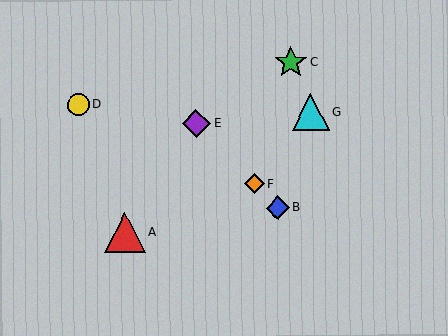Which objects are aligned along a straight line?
Objects B, E, F are aligned along a straight line.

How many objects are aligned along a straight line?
3 objects (B, E, F) are aligned along a straight line.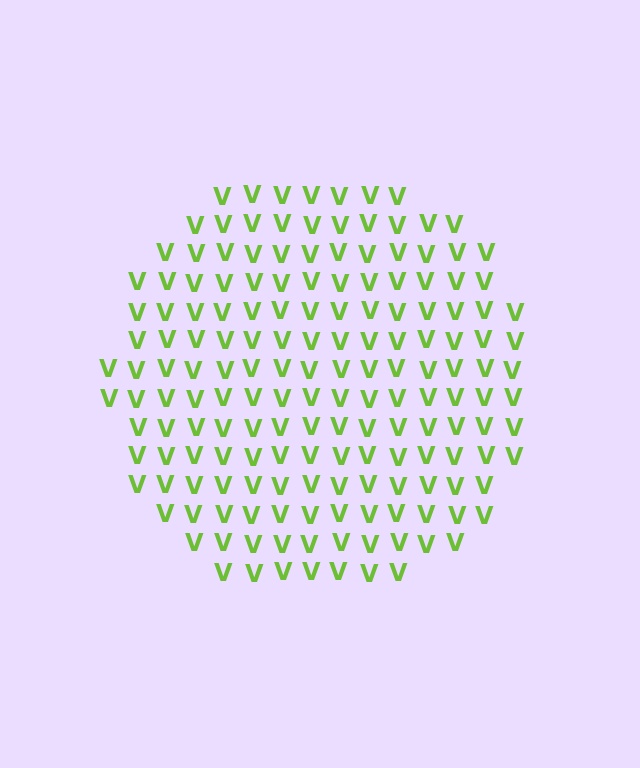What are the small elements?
The small elements are letter V's.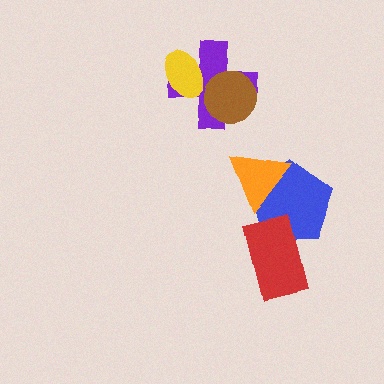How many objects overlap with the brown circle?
1 object overlaps with the brown circle.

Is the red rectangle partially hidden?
No, no other shape covers it.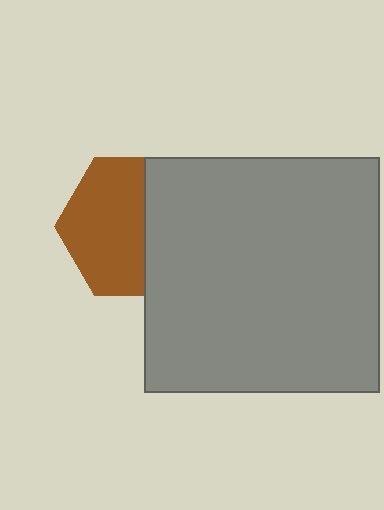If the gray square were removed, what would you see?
You would see the complete brown hexagon.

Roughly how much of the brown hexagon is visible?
About half of it is visible (roughly 58%).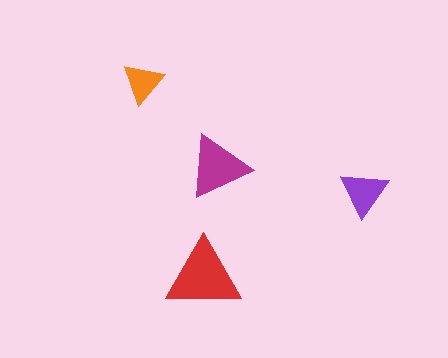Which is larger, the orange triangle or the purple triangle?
The purple one.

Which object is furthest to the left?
The orange triangle is leftmost.